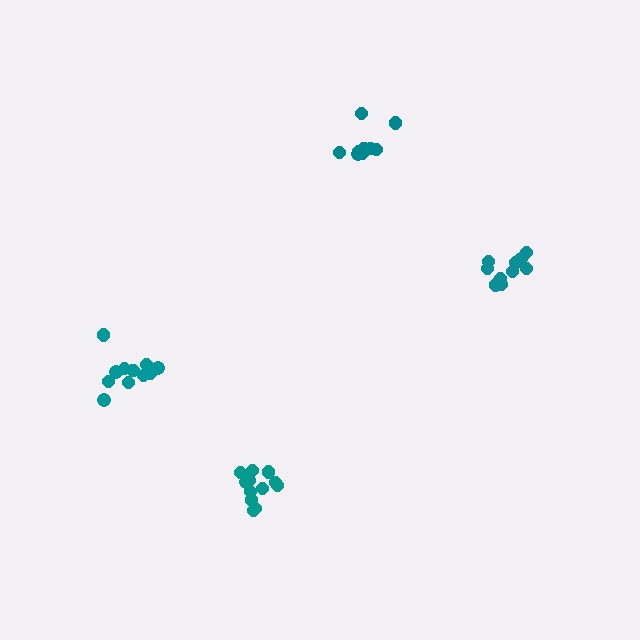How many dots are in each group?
Group 1: 10 dots, Group 2: 9 dots, Group 3: 12 dots, Group 4: 12 dots (43 total).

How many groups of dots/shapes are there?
There are 4 groups.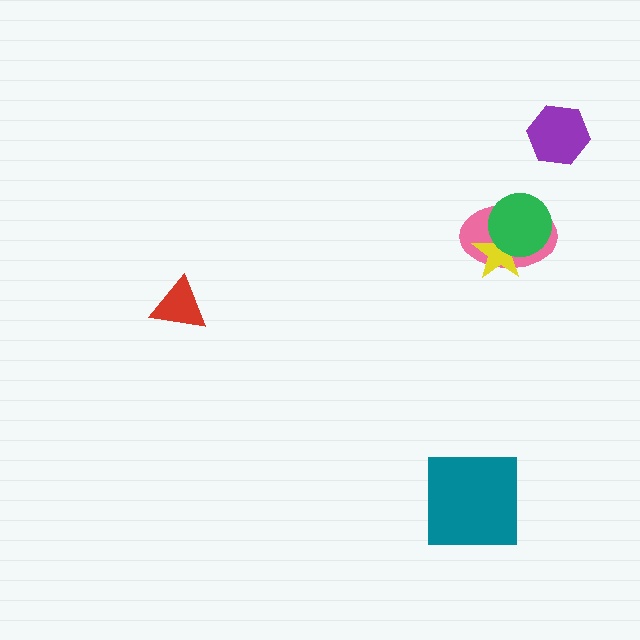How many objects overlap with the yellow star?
2 objects overlap with the yellow star.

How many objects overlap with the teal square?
0 objects overlap with the teal square.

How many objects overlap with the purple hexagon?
0 objects overlap with the purple hexagon.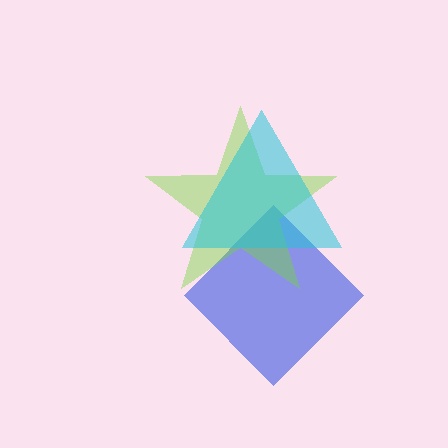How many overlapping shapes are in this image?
There are 3 overlapping shapes in the image.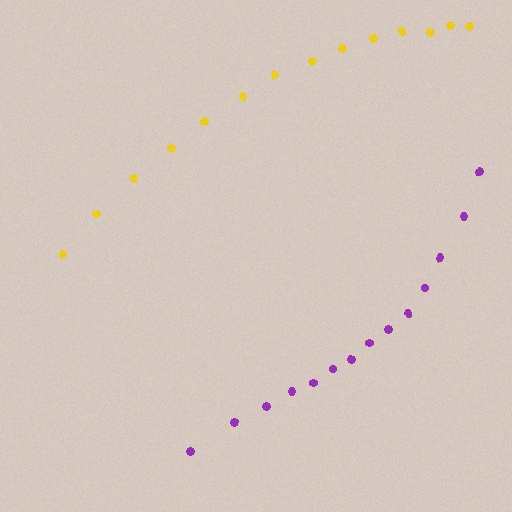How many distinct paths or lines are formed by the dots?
There are 2 distinct paths.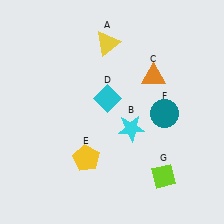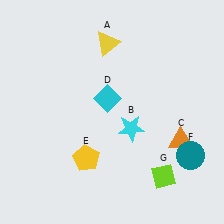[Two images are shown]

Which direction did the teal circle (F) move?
The teal circle (F) moved down.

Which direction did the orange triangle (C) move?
The orange triangle (C) moved down.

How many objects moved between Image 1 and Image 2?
2 objects moved between the two images.